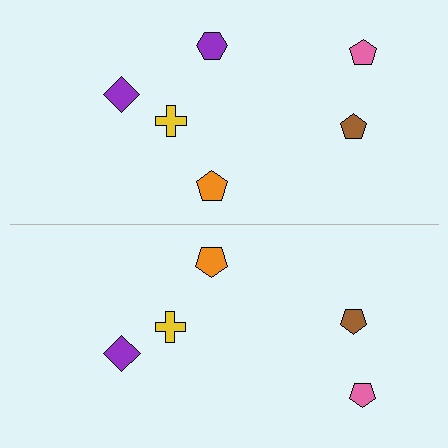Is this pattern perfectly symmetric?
No, the pattern is not perfectly symmetric. A purple hexagon is missing from the bottom side.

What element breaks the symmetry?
A purple hexagon is missing from the bottom side.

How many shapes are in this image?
There are 11 shapes in this image.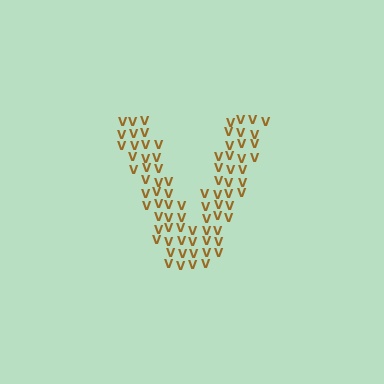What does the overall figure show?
The overall figure shows the letter V.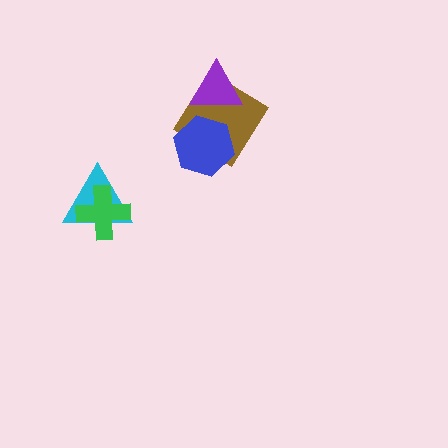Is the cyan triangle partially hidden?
Yes, it is partially covered by another shape.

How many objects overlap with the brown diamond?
2 objects overlap with the brown diamond.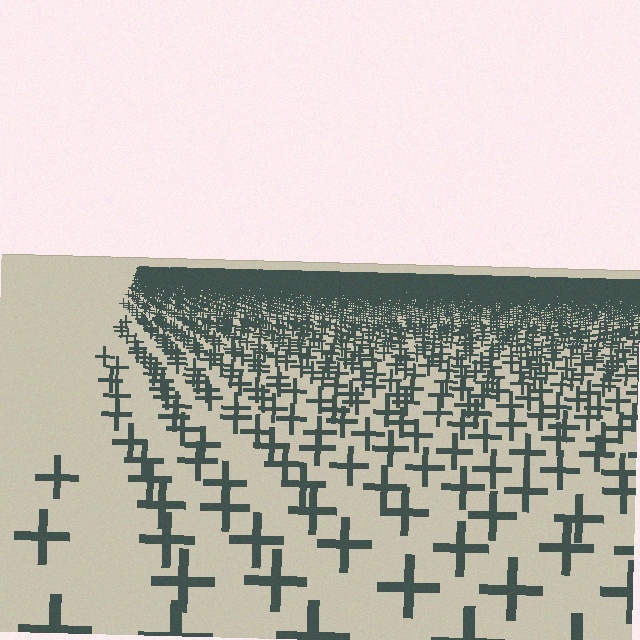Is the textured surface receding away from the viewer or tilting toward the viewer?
The surface is receding away from the viewer. Texture elements get smaller and denser toward the top.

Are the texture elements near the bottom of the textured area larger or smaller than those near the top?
Larger. Near the bottom, elements are closer to the viewer and appear at a bigger on-screen size.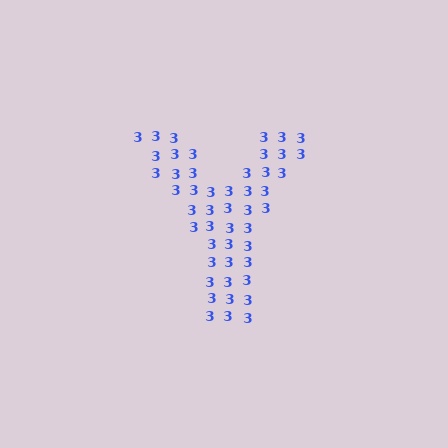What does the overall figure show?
The overall figure shows the letter Y.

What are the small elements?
The small elements are digit 3's.